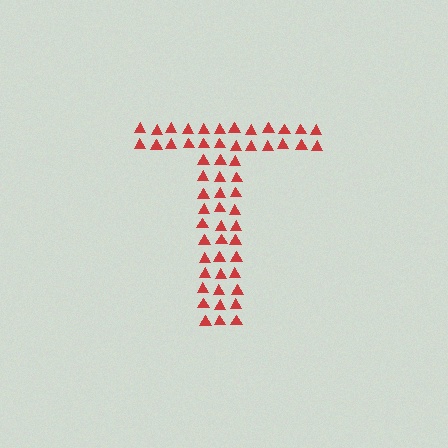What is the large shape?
The large shape is the letter T.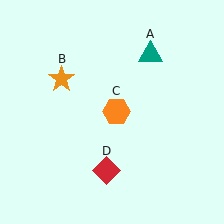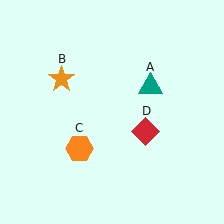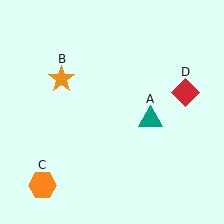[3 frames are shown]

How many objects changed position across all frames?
3 objects changed position: teal triangle (object A), orange hexagon (object C), red diamond (object D).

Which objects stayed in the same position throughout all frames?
Orange star (object B) remained stationary.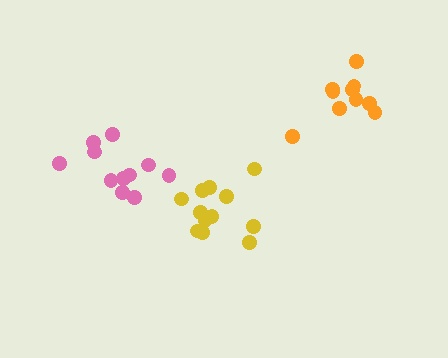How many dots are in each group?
Group 1: 10 dots, Group 2: 13 dots, Group 3: 11 dots (34 total).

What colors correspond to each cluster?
The clusters are colored: orange, yellow, pink.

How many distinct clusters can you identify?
There are 3 distinct clusters.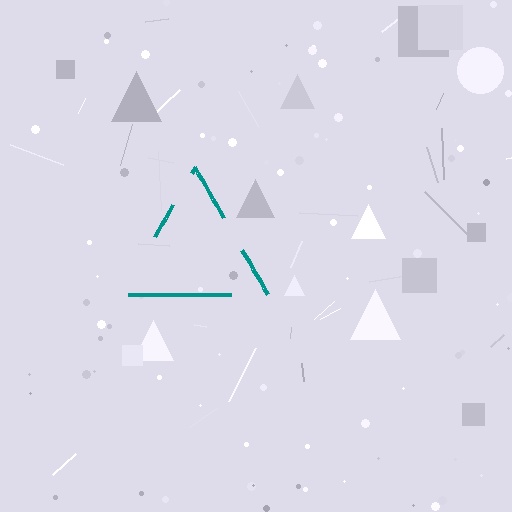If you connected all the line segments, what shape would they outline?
They would outline a triangle.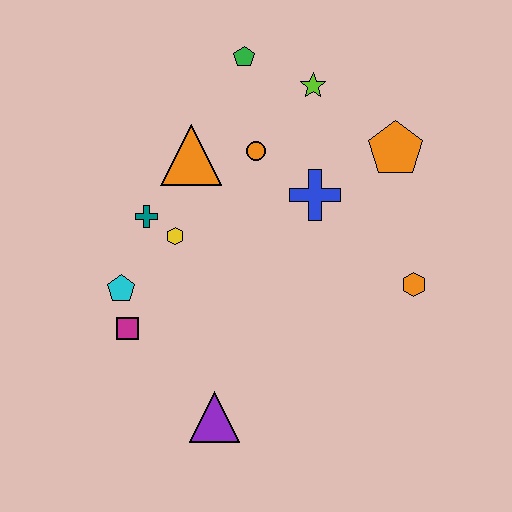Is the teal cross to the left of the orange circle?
Yes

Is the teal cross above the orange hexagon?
Yes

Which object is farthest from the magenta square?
The orange pentagon is farthest from the magenta square.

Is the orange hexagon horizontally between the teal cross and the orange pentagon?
No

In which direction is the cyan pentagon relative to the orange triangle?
The cyan pentagon is below the orange triangle.